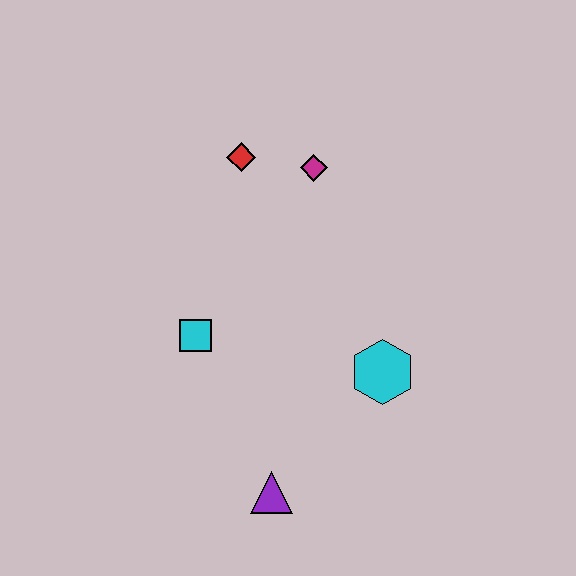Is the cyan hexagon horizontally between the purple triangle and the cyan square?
No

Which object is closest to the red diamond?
The magenta diamond is closest to the red diamond.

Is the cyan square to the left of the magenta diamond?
Yes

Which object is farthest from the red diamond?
The purple triangle is farthest from the red diamond.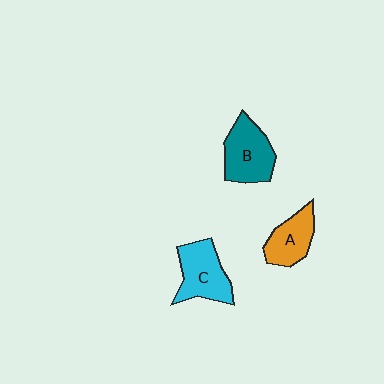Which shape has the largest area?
Shape B (teal).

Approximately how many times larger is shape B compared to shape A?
Approximately 1.3 times.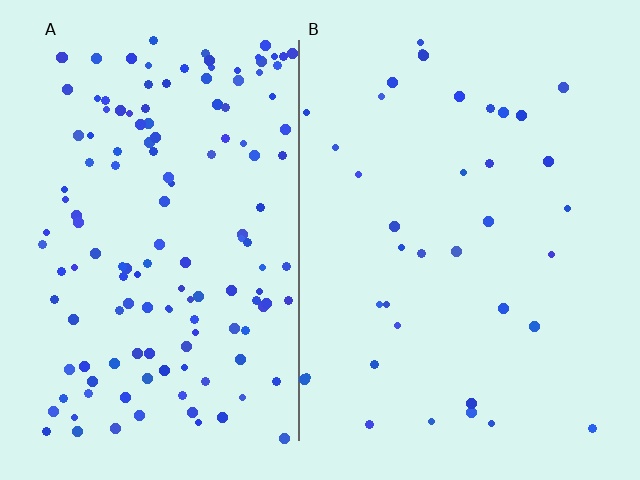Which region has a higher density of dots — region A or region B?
A (the left).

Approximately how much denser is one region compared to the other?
Approximately 3.9× — region A over region B.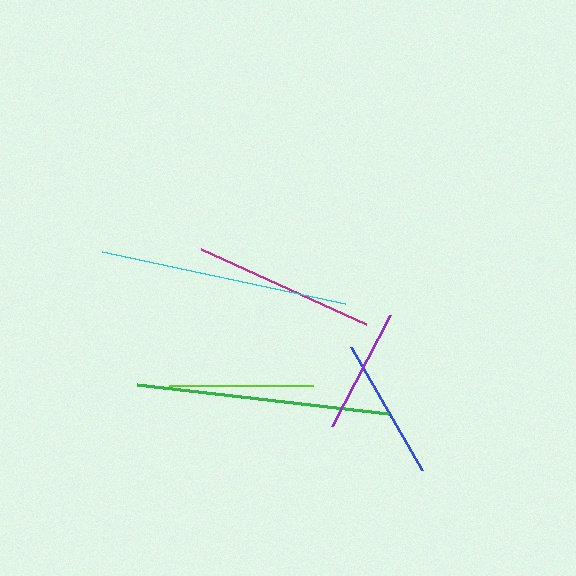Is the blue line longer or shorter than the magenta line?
The magenta line is longer than the blue line.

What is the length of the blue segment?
The blue segment is approximately 142 pixels long.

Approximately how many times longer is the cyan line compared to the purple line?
The cyan line is approximately 2.0 times the length of the purple line.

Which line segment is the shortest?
The purple line is the shortest at approximately 125 pixels.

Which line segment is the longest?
The green line is the longest at approximately 253 pixels.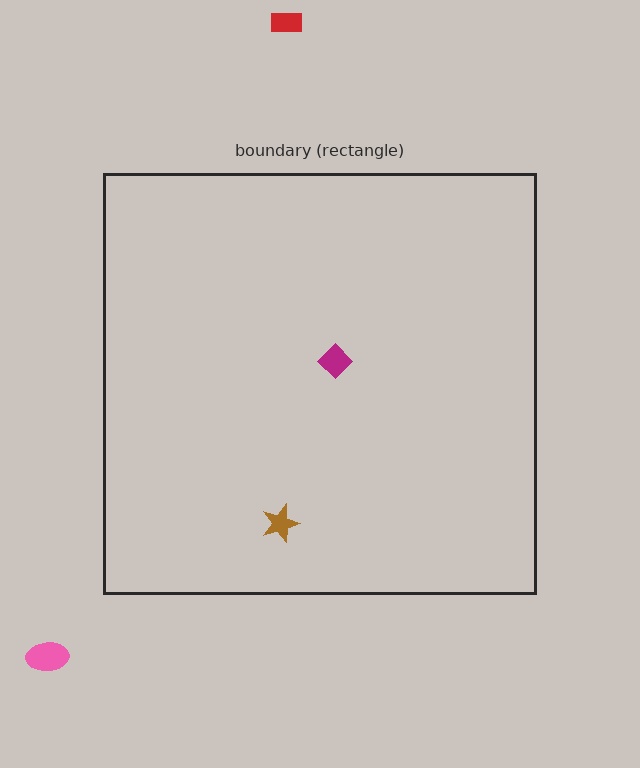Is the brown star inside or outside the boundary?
Inside.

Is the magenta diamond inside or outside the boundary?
Inside.